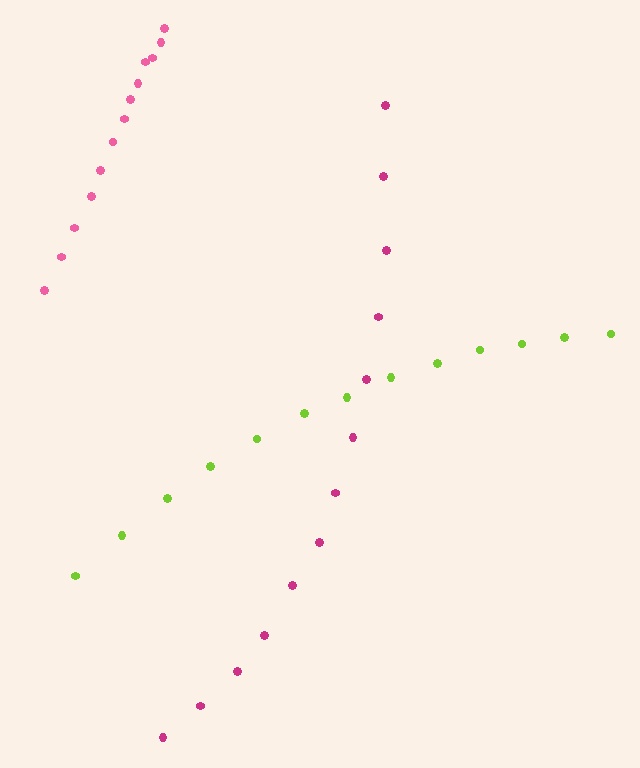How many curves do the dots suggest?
There are 3 distinct paths.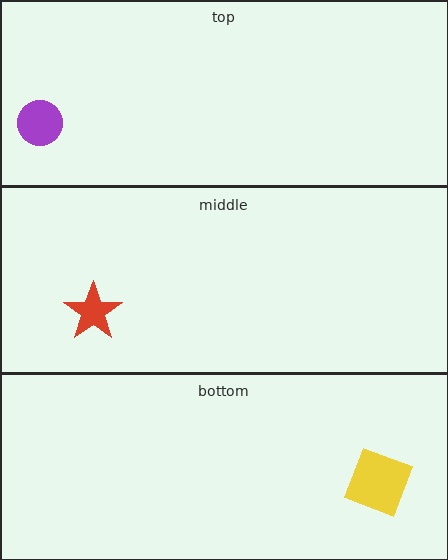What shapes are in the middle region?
The red star.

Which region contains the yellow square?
The bottom region.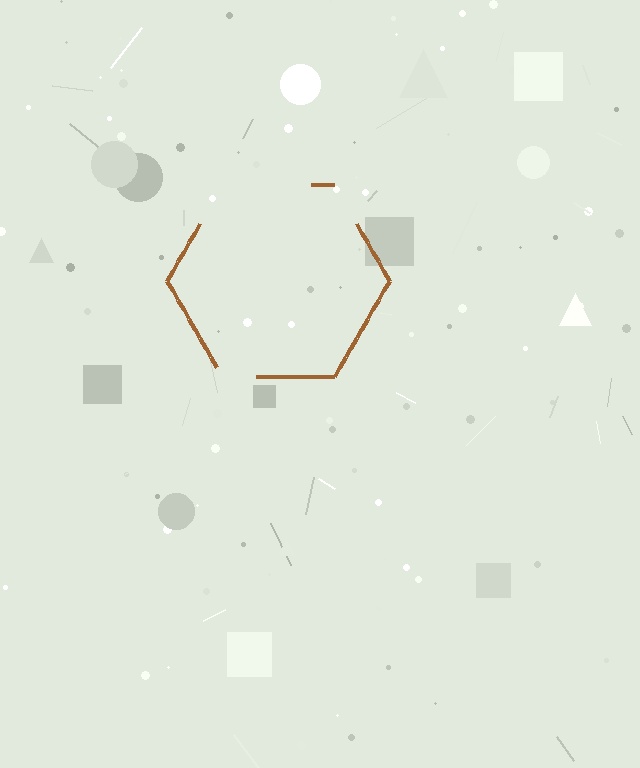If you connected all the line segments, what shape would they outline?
They would outline a hexagon.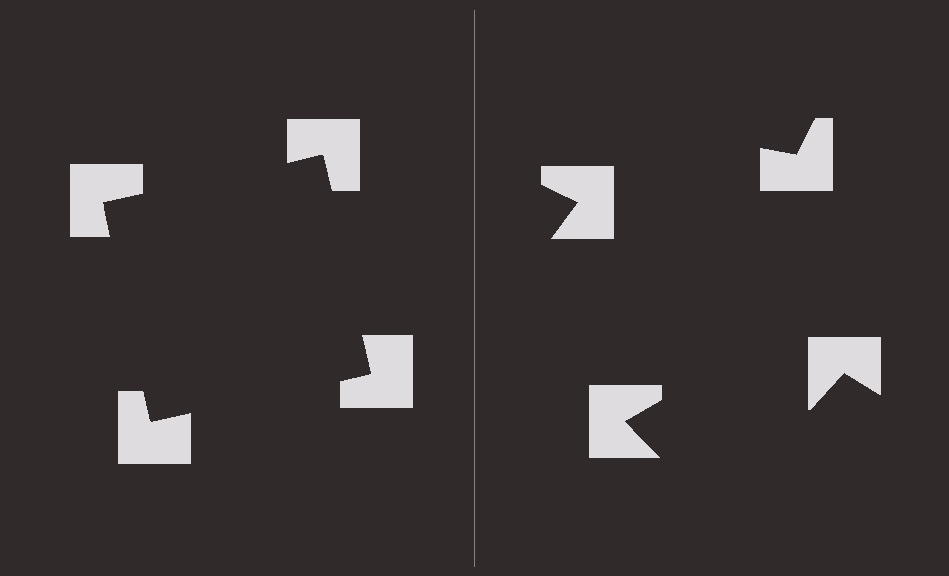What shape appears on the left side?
An illusory square.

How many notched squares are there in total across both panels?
8 — 4 on each side.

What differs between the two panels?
The notched squares are positioned identically on both sides; only the wedge orientations differ. On the left they align to a square; on the right they are misaligned.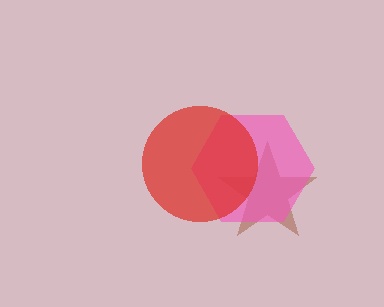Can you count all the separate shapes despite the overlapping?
Yes, there are 3 separate shapes.